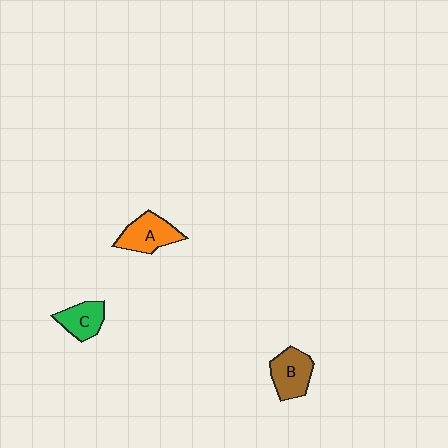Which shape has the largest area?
Shape A (orange).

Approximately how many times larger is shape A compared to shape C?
Approximately 1.3 times.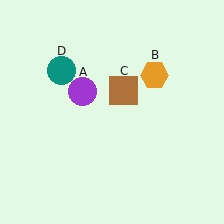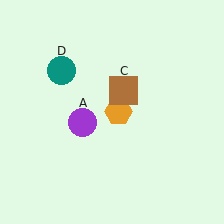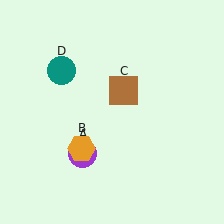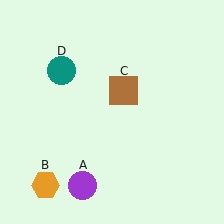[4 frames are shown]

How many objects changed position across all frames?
2 objects changed position: purple circle (object A), orange hexagon (object B).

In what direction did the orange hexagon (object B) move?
The orange hexagon (object B) moved down and to the left.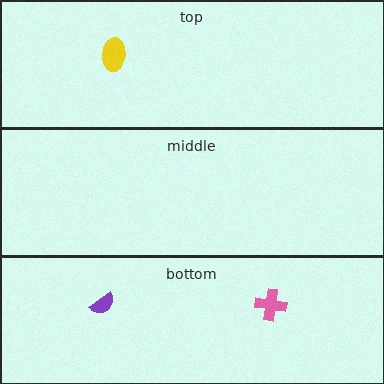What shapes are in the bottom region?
The pink cross, the purple semicircle.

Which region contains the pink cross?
The bottom region.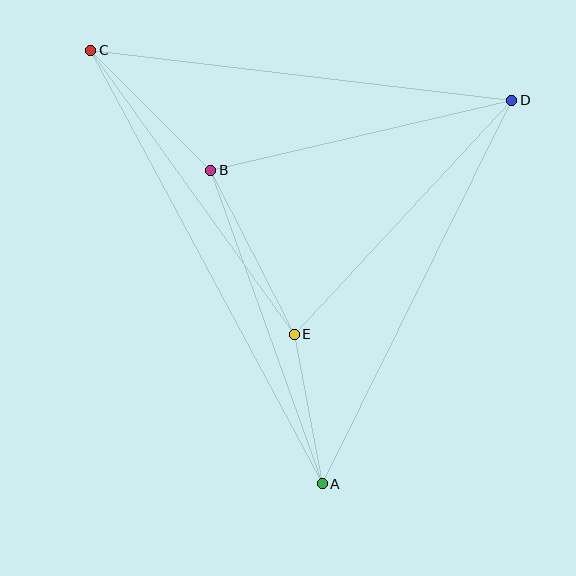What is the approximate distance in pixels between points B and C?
The distance between B and C is approximately 170 pixels.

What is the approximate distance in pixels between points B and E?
The distance between B and E is approximately 184 pixels.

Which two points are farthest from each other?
Points A and C are farthest from each other.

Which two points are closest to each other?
Points A and E are closest to each other.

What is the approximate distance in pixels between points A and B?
The distance between A and B is approximately 333 pixels.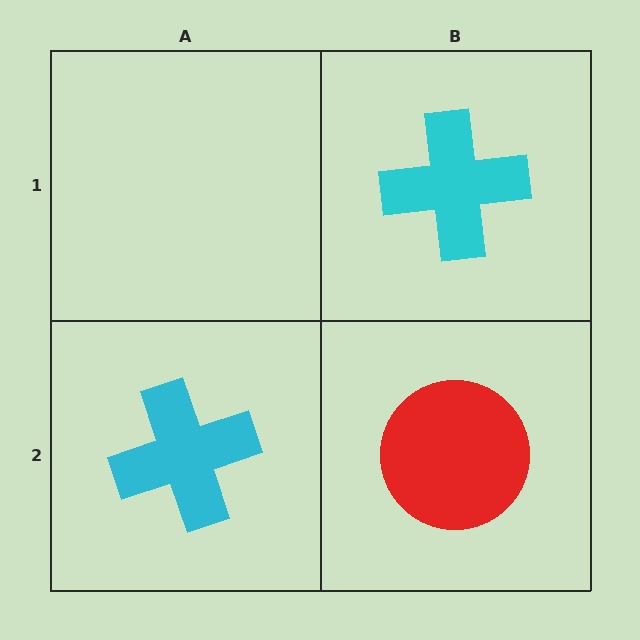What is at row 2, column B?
A red circle.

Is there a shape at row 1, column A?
No, that cell is empty.